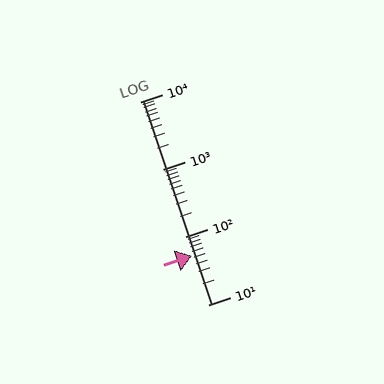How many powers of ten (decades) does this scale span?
The scale spans 3 decades, from 10 to 10000.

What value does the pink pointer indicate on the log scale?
The pointer indicates approximately 53.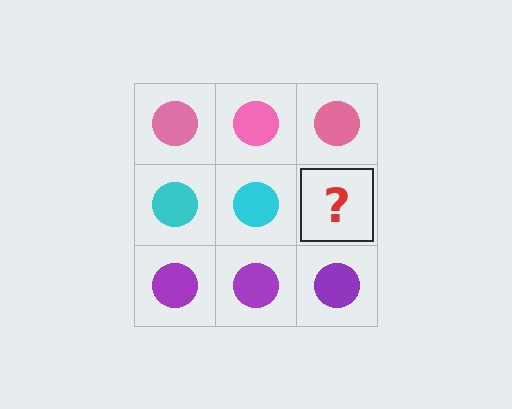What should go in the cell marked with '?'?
The missing cell should contain a cyan circle.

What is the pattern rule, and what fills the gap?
The rule is that each row has a consistent color. The gap should be filled with a cyan circle.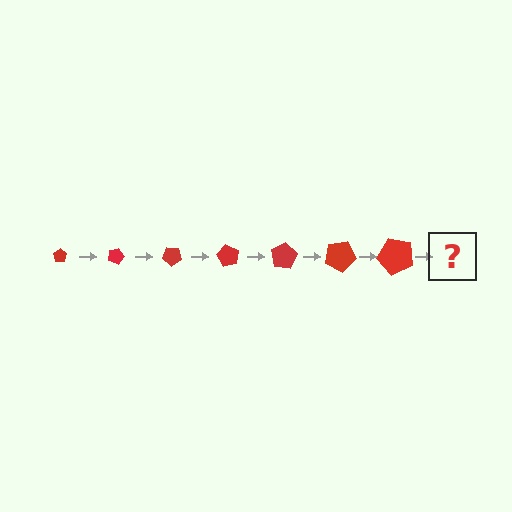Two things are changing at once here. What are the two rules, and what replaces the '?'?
The two rules are that the pentagon grows larger each step and it rotates 20 degrees each step. The '?' should be a pentagon, larger than the previous one and rotated 140 degrees from the start.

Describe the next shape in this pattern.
It should be a pentagon, larger than the previous one and rotated 140 degrees from the start.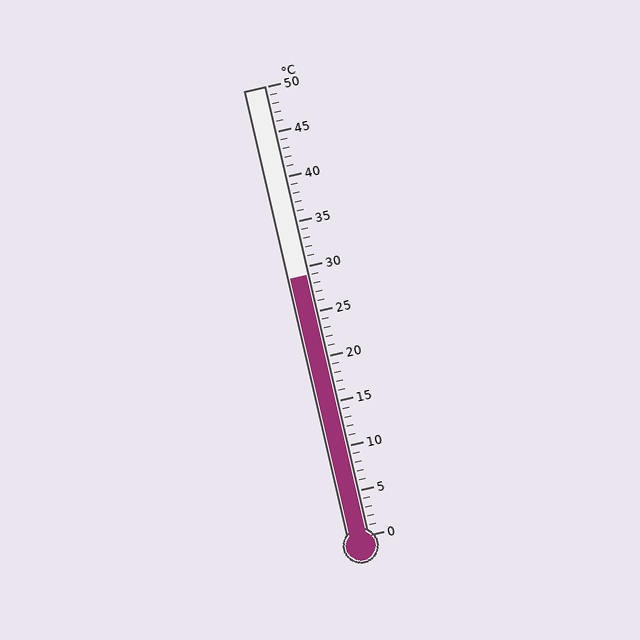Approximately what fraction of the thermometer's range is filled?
The thermometer is filled to approximately 60% of its range.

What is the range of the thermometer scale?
The thermometer scale ranges from 0°C to 50°C.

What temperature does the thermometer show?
The thermometer shows approximately 29°C.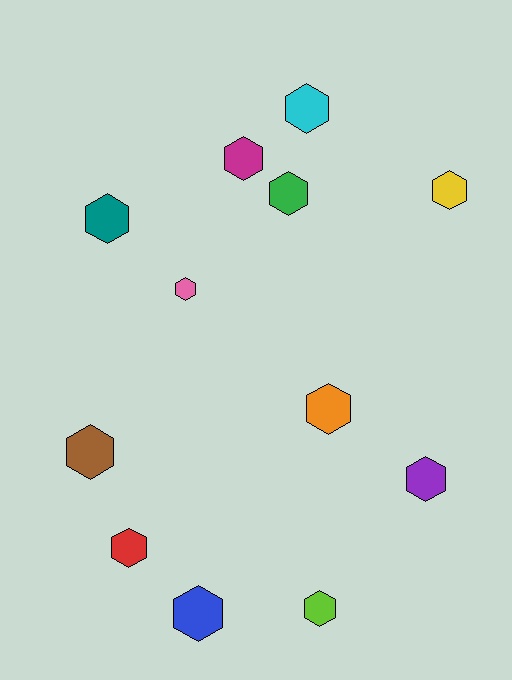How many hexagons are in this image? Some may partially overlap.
There are 12 hexagons.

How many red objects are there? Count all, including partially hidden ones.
There is 1 red object.